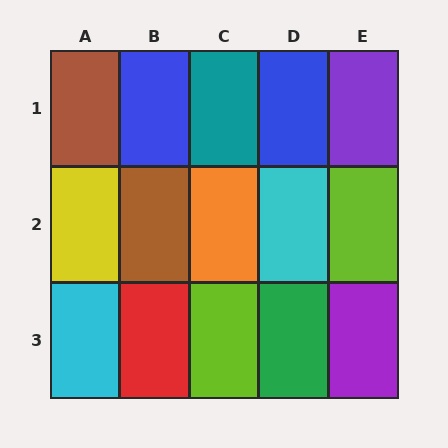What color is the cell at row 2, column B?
Brown.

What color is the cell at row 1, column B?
Blue.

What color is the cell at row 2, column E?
Lime.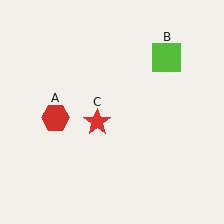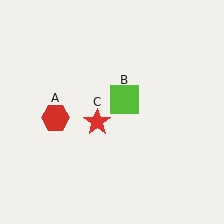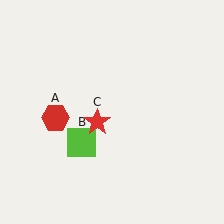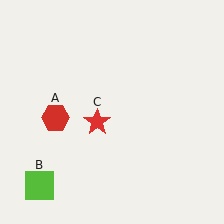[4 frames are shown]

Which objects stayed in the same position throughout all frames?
Red hexagon (object A) and red star (object C) remained stationary.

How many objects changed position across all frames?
1 object changed position: lime square (object B).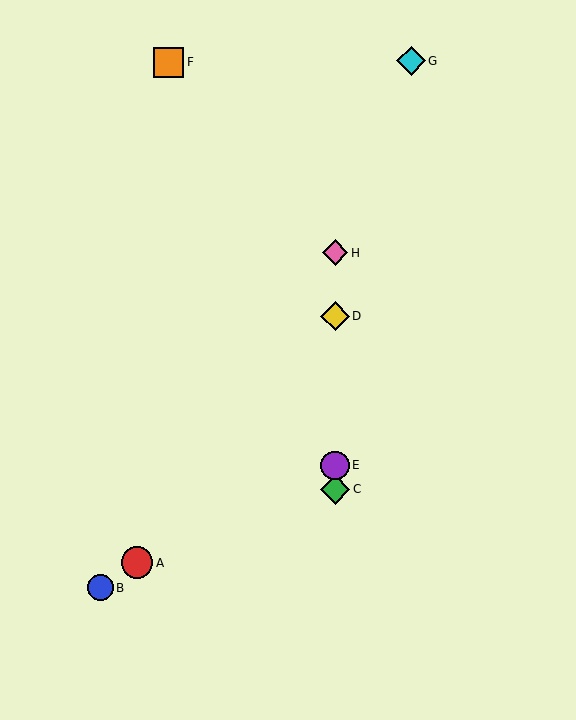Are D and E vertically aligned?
Yes, both are at x≈335.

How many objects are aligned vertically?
4 objects (C, D, E, H) are aligned vertically.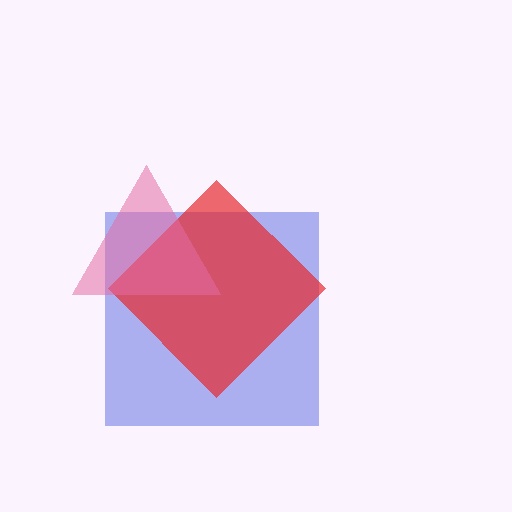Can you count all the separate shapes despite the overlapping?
Yes, there are 3 separate shapes.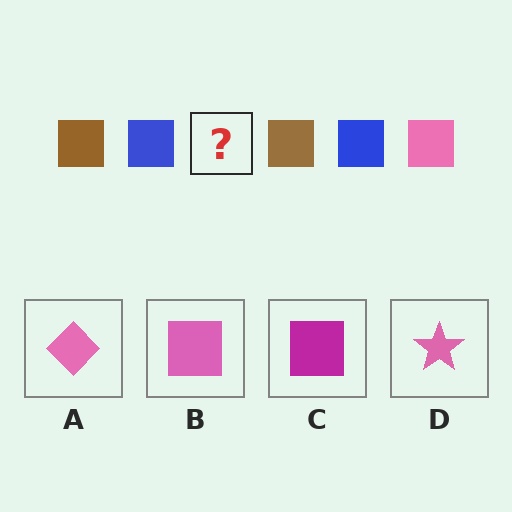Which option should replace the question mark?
Option B.